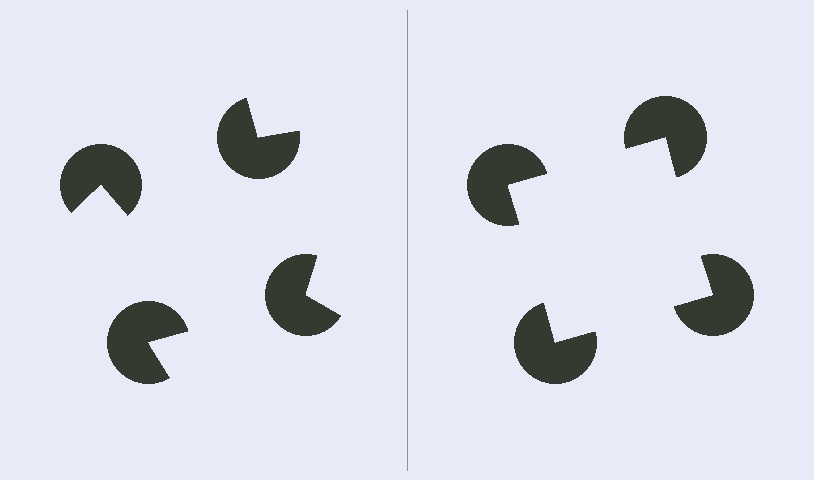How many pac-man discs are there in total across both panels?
8 — 4 on each side.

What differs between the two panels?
The pac-man discs are positioned identically on both sides; only the wedge orientations differ. On the right they align to a square; on the left they are misaligned.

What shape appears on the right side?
An illusory square.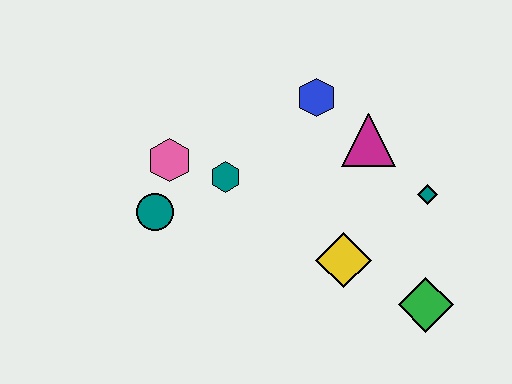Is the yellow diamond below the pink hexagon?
Yes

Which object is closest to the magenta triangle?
The blue hexagon is closest to the magenta triangle.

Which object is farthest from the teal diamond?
The teal circle is farthest from the teal diamond.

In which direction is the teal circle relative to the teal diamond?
The teal circle is to the left of the teal diamond.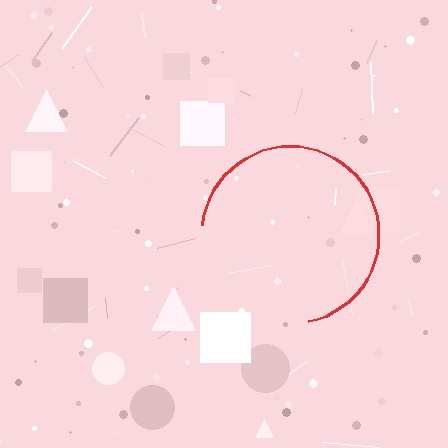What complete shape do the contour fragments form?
The contour fragments form a circle.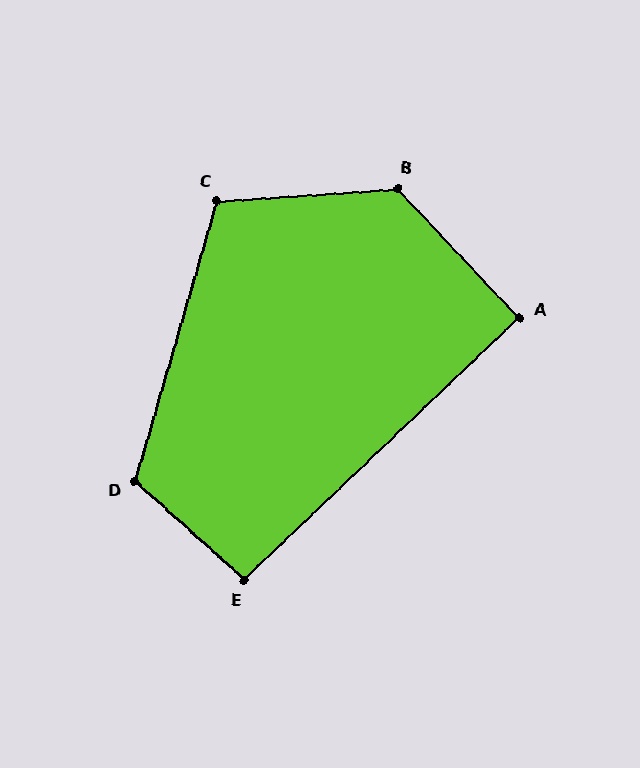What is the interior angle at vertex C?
Approximately 110 degrees (obtuse).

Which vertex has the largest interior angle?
B, at approximately 129 degrees.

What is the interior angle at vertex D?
Approximately 115 degrees (obtuse).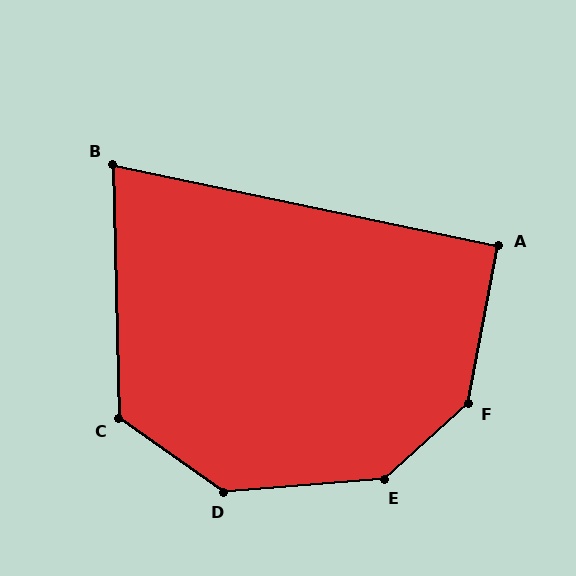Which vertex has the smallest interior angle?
B, at approximately 77 degrees.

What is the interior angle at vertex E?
Approximately 143 degrees (obtuse).